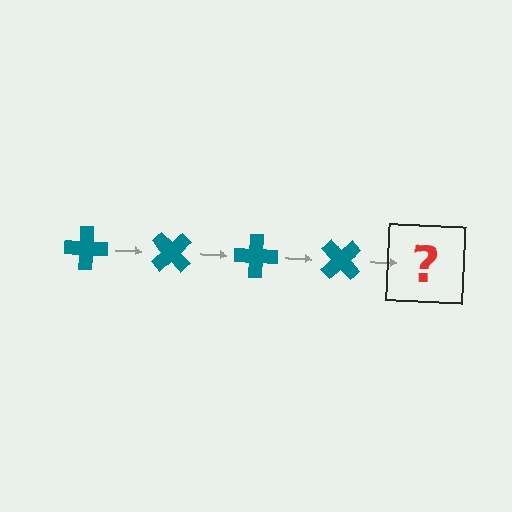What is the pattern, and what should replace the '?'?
The pattern is that the cross rotates 45 degrees each step. The '?' should be a teal cross rotated 180 degrees.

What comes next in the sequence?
The next element should be a teal cross rotated 180 degrees.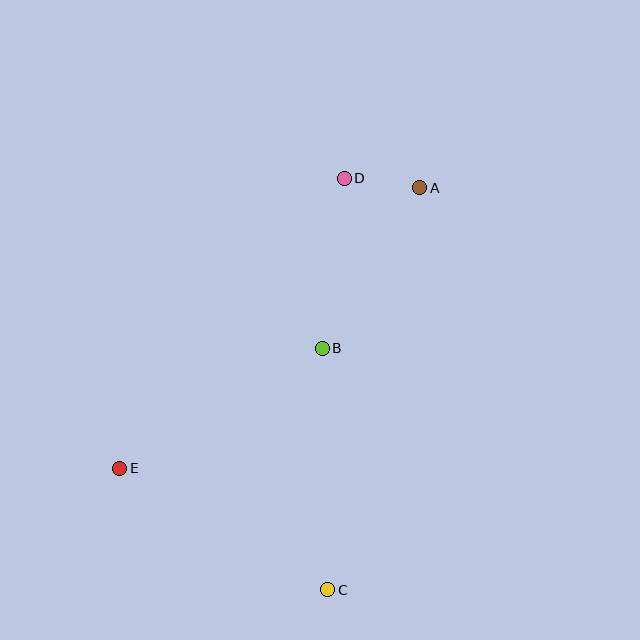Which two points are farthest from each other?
Points A and C are farthest from each other.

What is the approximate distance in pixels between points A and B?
The distance between A and B is approximately 188 pixels.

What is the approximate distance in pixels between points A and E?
The distance between A and E is approximately 411 pixels.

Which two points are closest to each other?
Points A and D are closest to each other.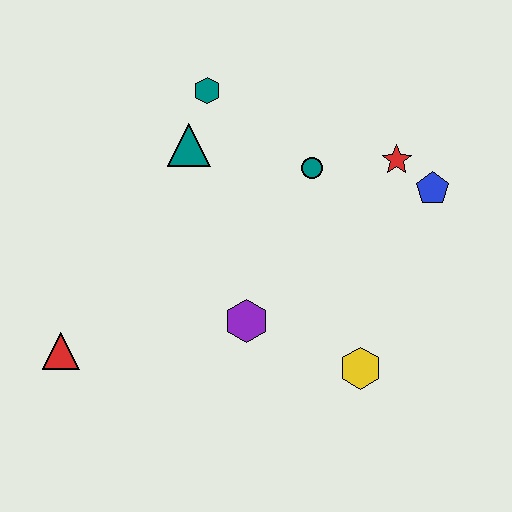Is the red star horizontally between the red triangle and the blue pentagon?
Yes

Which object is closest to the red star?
The blue pentagon is closest to the red star.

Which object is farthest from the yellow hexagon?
The teal hexagon is farthest from the yellow hexagon.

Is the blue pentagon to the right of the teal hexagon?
Yes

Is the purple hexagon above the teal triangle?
No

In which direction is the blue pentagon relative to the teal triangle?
The blue pentagon is to the right of the teal triangle.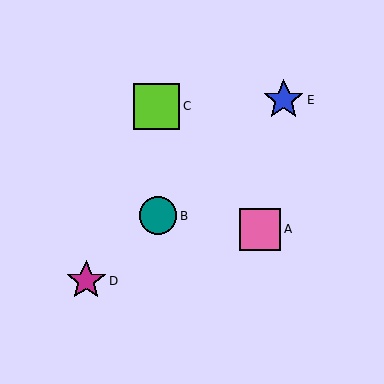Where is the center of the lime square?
The center of the lime square is at (157, 106).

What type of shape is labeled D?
Shape D is a magenta star.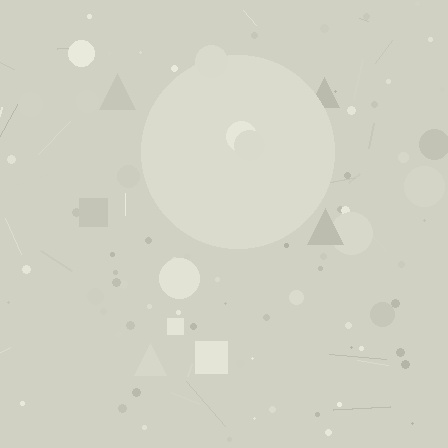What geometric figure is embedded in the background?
A circle is embedded in the background.